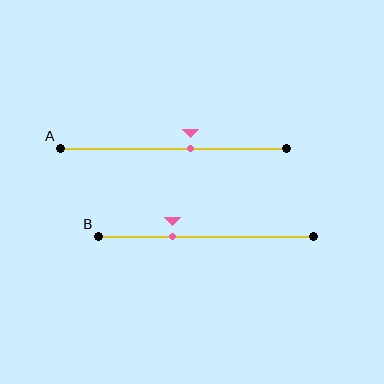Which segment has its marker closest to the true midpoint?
Segment A has its marker closest to the true midpoint.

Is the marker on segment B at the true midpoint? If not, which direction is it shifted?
No, the marker on segment B is shifted to the left by about 15% of the segment length.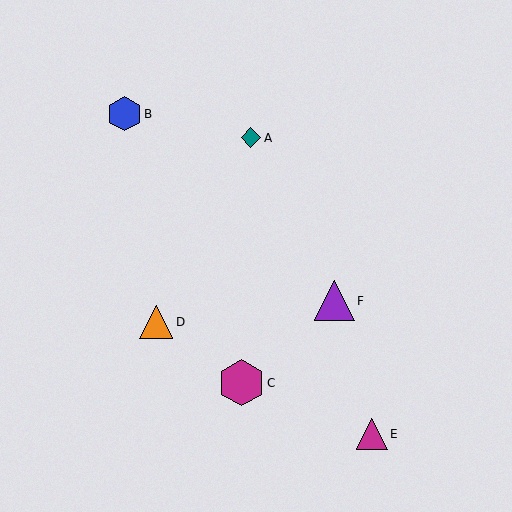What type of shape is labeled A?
Shape A is a teal diamond.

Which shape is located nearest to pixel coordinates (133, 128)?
The blue hexagon (labeled B) at (124, 114) is nearest to that location.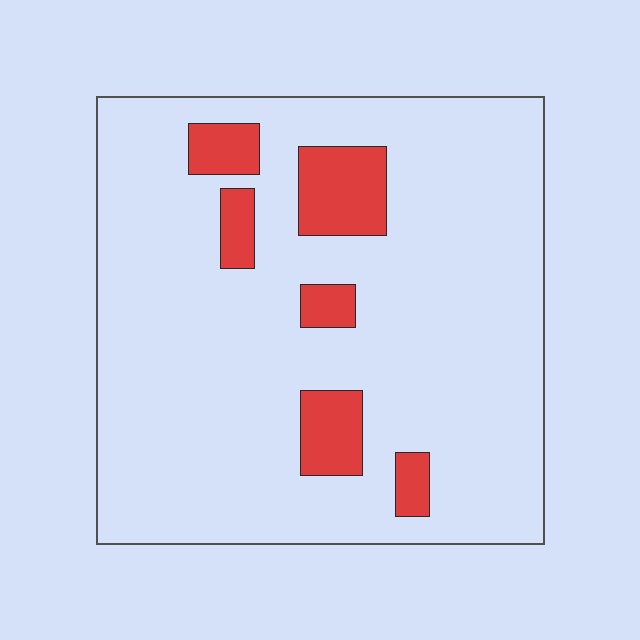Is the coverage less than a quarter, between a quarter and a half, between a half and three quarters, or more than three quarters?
Less than a quarter.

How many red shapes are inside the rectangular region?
6.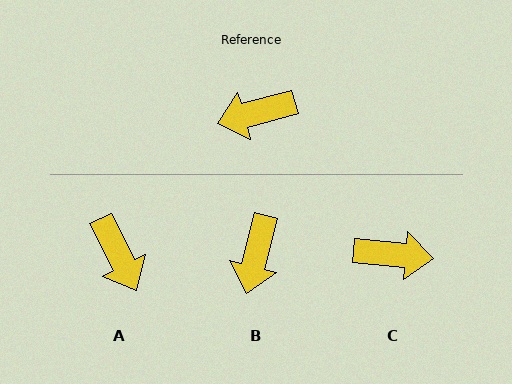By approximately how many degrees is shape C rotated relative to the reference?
Approximately 159 degrees counter-clockwise.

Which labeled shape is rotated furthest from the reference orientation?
C, about 159 degrees away.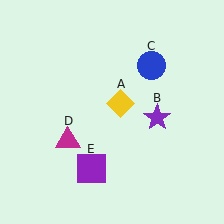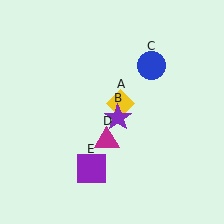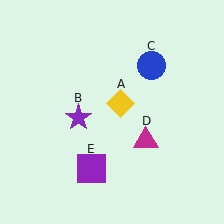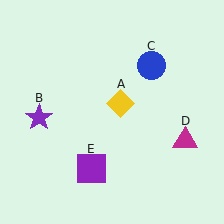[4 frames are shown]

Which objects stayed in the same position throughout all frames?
Yellow diamond (object A) and blue circle (object C) and purple square (object E) remained stationary.